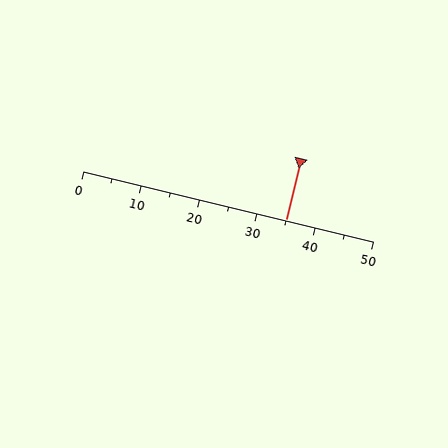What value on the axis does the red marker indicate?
The marker indicates approximately 35.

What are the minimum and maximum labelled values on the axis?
The axis runs from 0 to 50.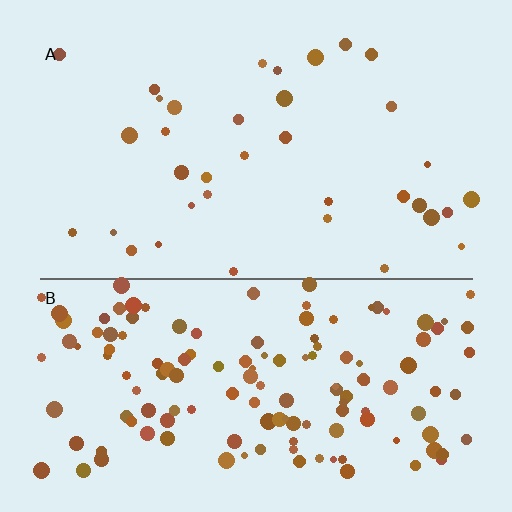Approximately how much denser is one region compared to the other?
Approximately 4.0× — region B over region A.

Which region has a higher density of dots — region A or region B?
B (the bottom).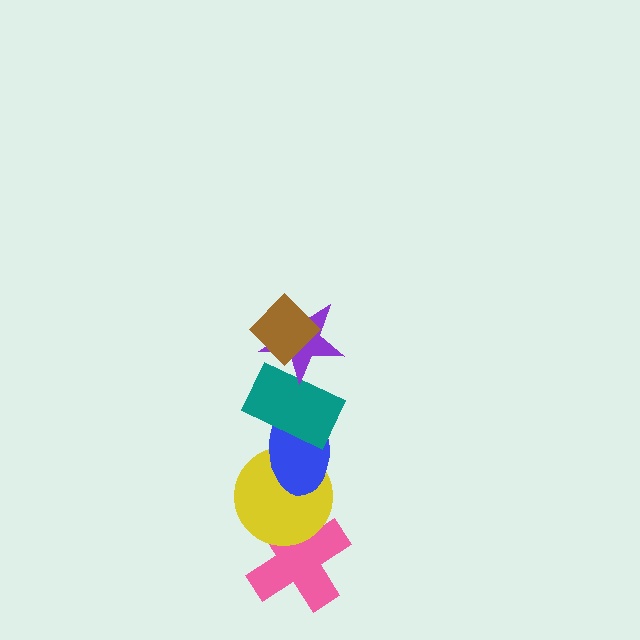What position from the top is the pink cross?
The pink cross is 6th from the top.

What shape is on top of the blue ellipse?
The teal rectangle is on top of the blue ellipse.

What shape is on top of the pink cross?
The yellow circle is on top of the pink cross.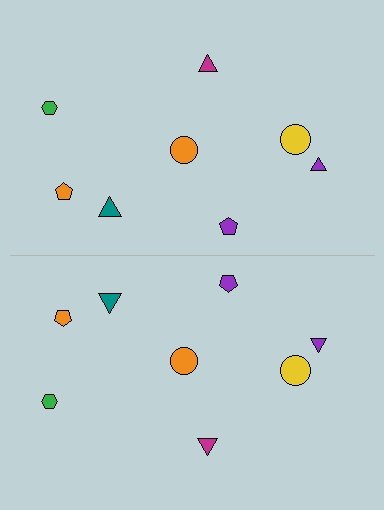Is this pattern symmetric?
Yes, this pattern has bilateral (reflection) symmetry.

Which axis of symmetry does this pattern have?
The pattern has a horizontal axis of symmetry running through the center of the image.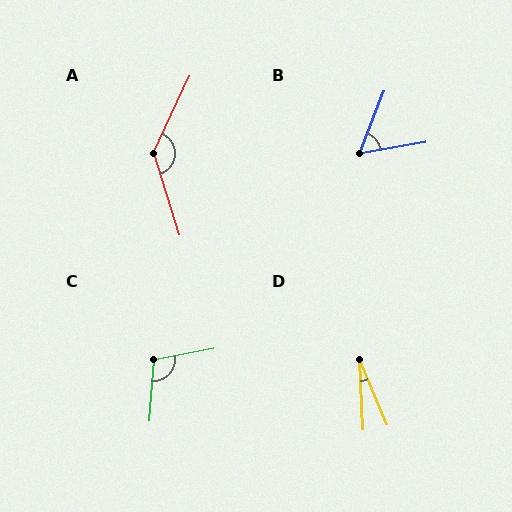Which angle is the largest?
A, at approximately 137 degrees.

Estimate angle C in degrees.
Approximately 104 degrees.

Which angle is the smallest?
D, at approximately 20 degrees.